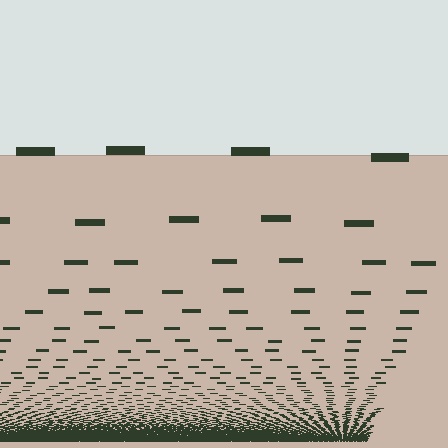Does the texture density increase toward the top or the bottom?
Density increases toward the bottom.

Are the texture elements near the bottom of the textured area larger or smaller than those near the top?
Smaller. The gradient is inverted — elements near the bottom are smaller and denser.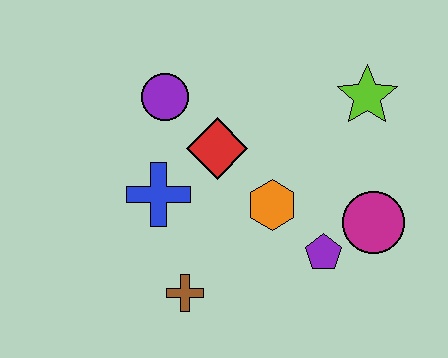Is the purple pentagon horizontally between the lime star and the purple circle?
Yes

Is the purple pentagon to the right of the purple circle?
Yes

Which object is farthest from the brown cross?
The lime star is farthest from the brown cross.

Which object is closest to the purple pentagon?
The magenta circle is closest to the purple pentagon.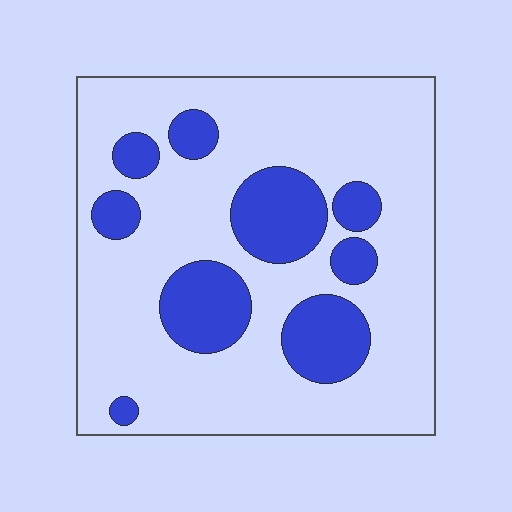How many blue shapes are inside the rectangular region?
9.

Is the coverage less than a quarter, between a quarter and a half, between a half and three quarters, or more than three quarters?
Less than a quarter.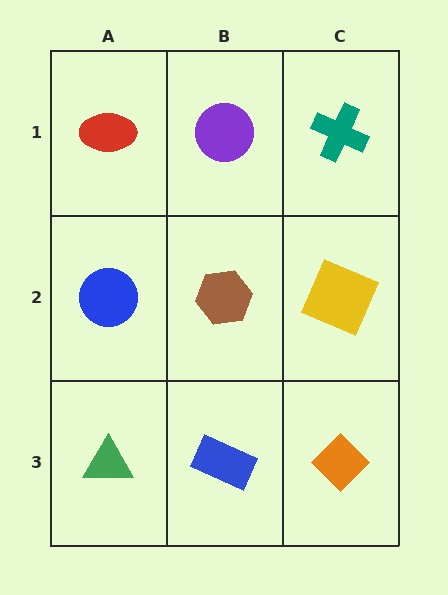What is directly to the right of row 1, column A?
A purple circle.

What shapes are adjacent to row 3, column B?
A brown hexagon (row 2, column B), a green triangle (row 3, column A), an orange diamond (row 3, column C).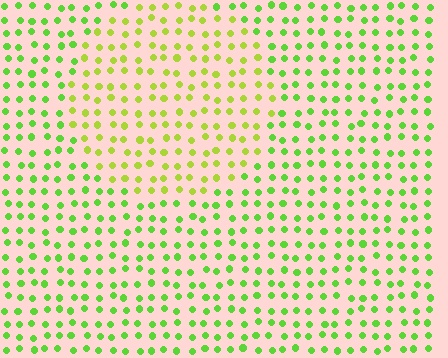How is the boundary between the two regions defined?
The boundary is defined purely by a slight shift in hue (about 29 degrees). Spacing, size, and orientation are identical on both sides.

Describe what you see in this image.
The image is filled with small lime elements in a uniform arrangement. A circle-shaped region is visible where the elements are tinted to a slightly different hue, forming a subtle color boundary.